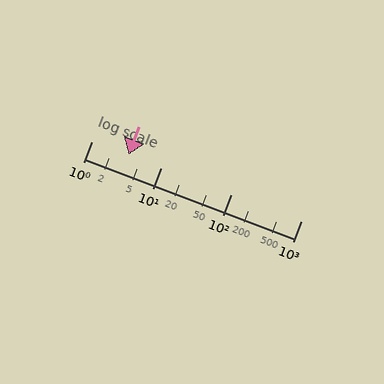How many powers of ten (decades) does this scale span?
The scale spans 3 decades, from 1 to 1000.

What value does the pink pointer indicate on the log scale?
The pointer indicates approximately 3.4.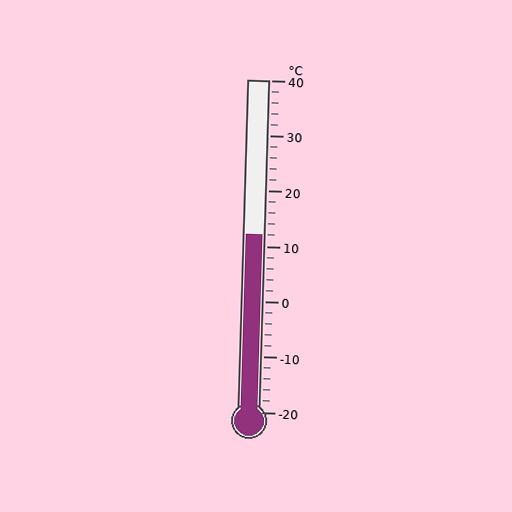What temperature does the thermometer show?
The thermometer shows approximately 12°C.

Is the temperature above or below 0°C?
The temperature is above 0°C.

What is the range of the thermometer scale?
The thermometer scale ranges from -20°C to 40°C.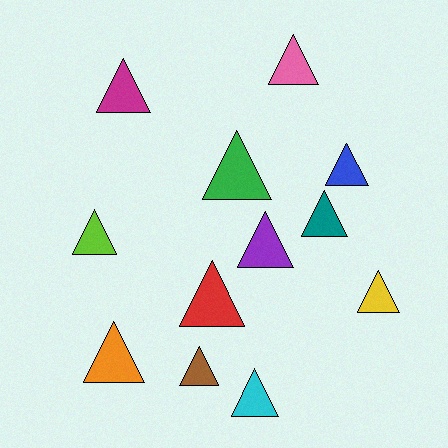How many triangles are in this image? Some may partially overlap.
There are 12 triangles.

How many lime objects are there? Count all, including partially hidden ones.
There is 1 lime object.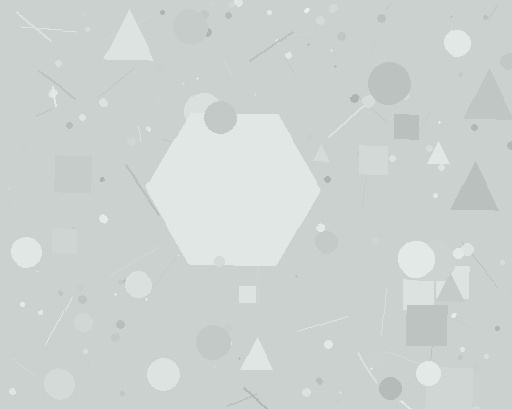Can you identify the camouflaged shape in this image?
The camouflaged shape is a hexagon.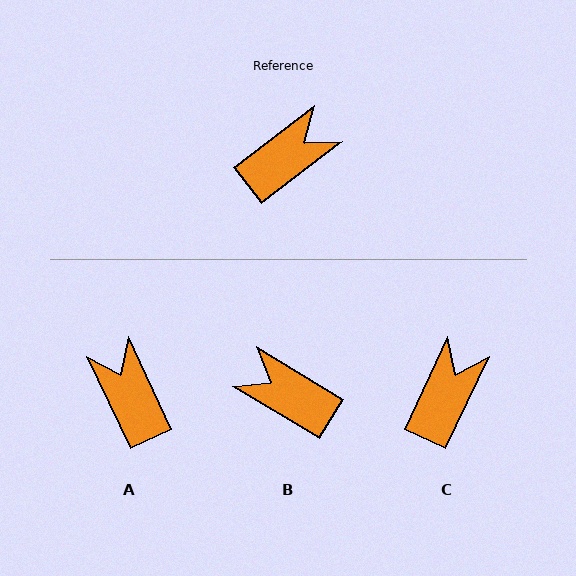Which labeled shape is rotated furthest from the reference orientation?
B, about 112 degrees away.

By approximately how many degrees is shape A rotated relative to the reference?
Approximately 78 degrees counter-clockwise.